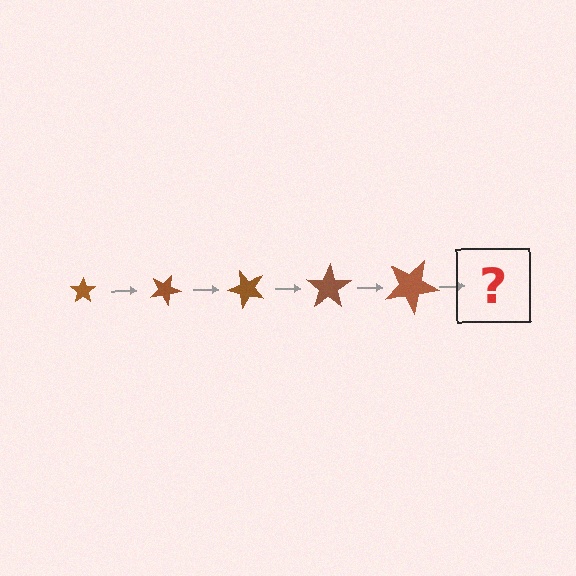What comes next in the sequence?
The next element should be a star, larger than the previous one and rotated 125 degrees from the start.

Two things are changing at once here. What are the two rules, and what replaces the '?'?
The two rules are that the star grows larger each step and it rotates 25 degrees each step. The '?' should be a star, larger than the previous one and rotated 125 degrees from the start.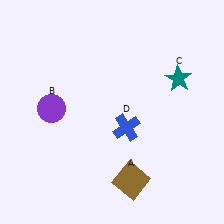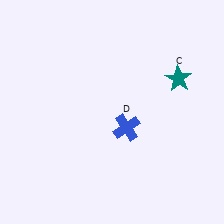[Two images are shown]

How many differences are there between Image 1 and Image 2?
There are 2 differences between the two images.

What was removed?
The purple circle (B), the brown square (A) were removed in Image 2.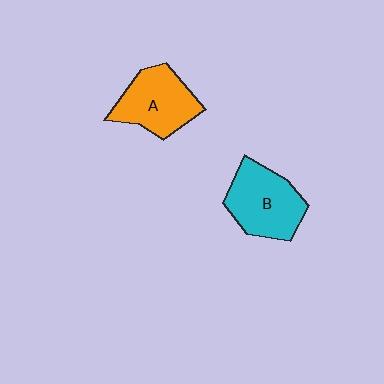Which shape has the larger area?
Shape B (cyan).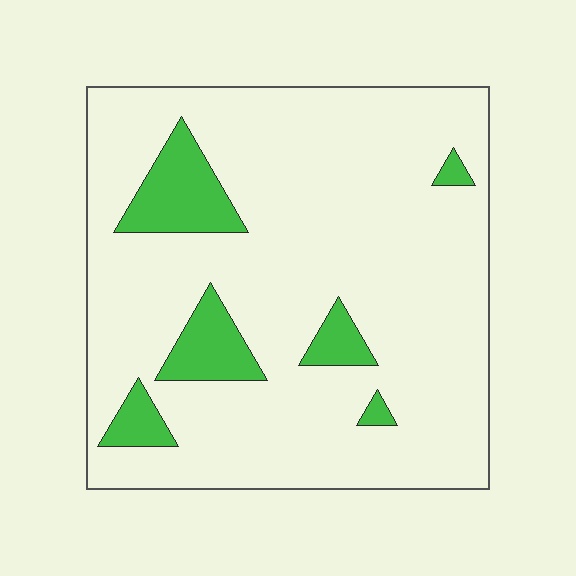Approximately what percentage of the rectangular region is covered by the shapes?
Approximately 15%.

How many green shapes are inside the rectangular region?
6.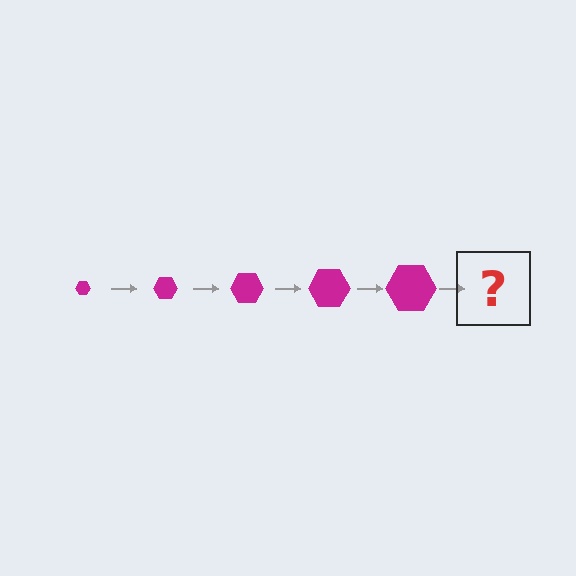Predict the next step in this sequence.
The next step is a magenta hexagon, larger than the previous one.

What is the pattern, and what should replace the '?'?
The pattern is that the hexagon gets progressively larger each step. The '?' should be a magenta hexagon, larger than the previous one.